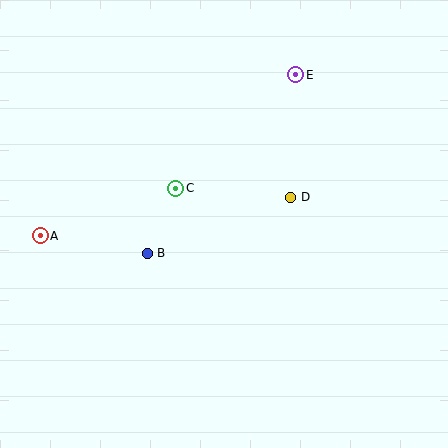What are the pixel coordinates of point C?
Point C is at (176, 188).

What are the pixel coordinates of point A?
Point A is at (40, 236).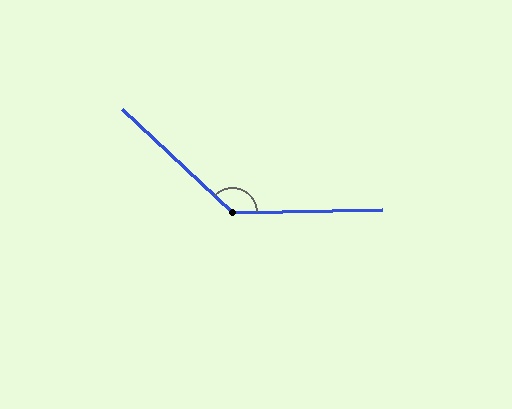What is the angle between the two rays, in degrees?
Approximately 136 degrees.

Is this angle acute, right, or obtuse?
It is obtuse.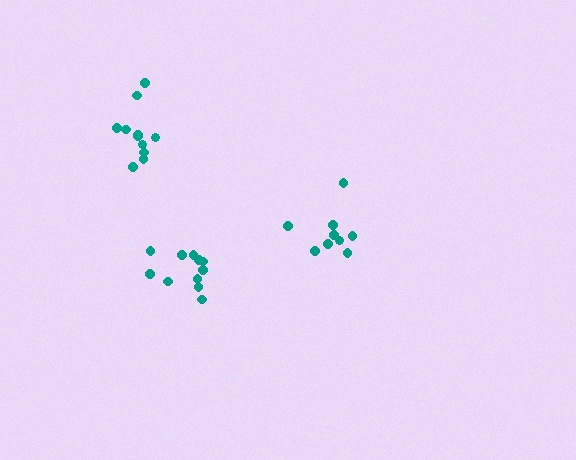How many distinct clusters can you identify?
There are 3 distinct clusters.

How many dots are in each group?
Group 1: 11 dots, Group 2: 11 dots, Group 3: 9 dots (31 total).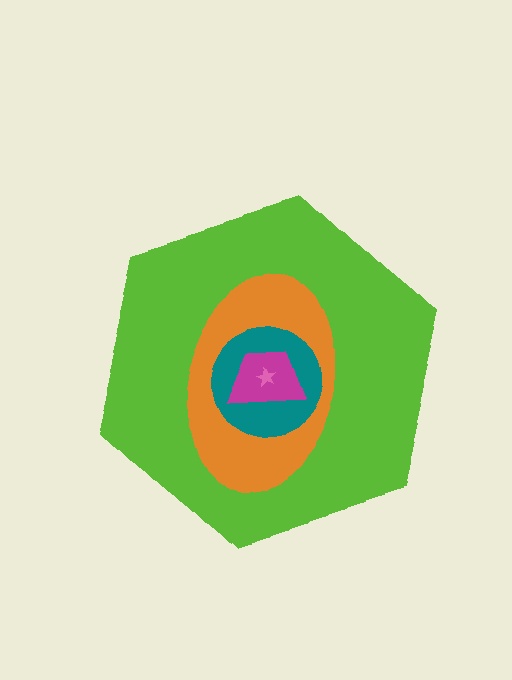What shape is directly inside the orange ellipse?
The teal circle.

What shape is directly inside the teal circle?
The magenta trapezoid.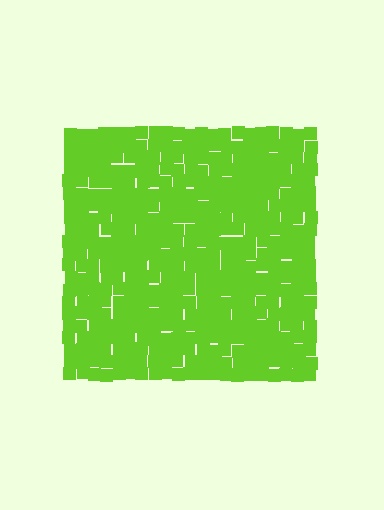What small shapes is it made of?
It is made of small squares.